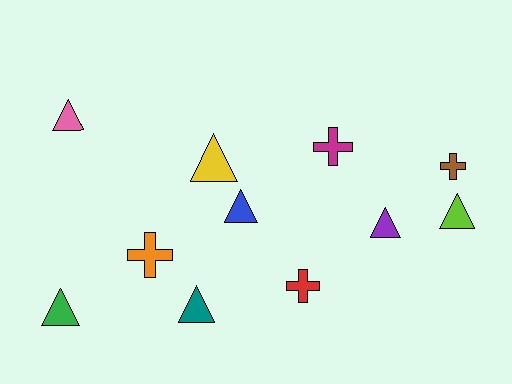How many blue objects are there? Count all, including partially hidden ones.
There is 1 blue object.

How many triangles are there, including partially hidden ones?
There are 7 triangles.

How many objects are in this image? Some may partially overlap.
There are 11 objects.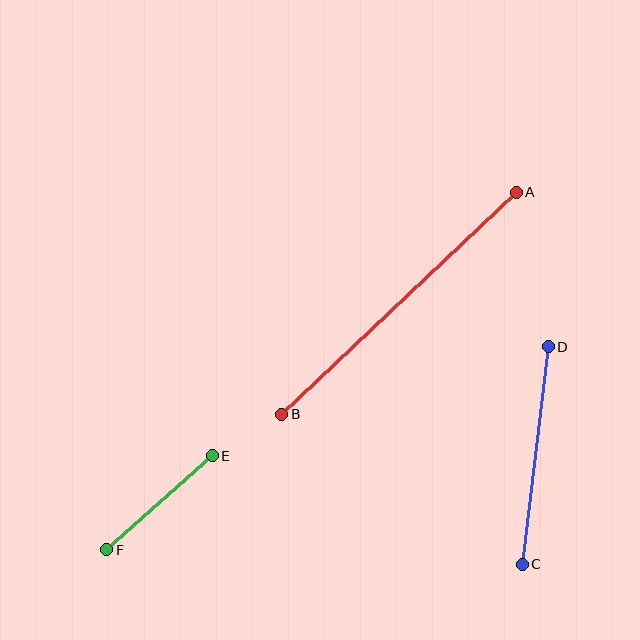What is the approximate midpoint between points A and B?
The midpoint is at approximately (399, 303) pixels.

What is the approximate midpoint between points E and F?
The midpoint is at approximately (159, 503) pixels.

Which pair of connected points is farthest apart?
Points A and B are farthest apart.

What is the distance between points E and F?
The distance is approximately 141 pixels.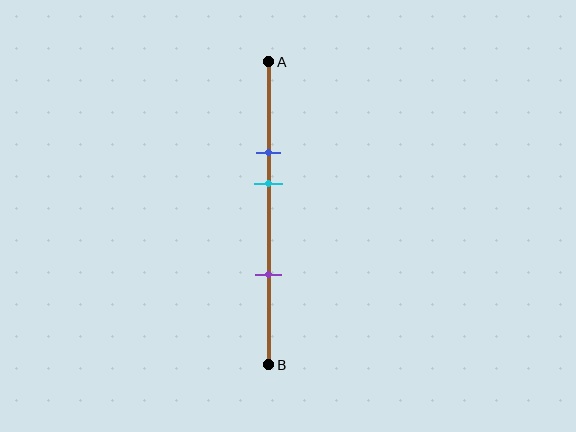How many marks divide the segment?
There are 3 marks dividing the segment.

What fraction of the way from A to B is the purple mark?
The purple mark is approximately 70% (0.7) of the way from A to B.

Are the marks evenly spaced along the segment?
No, the marks are not evenly spaced.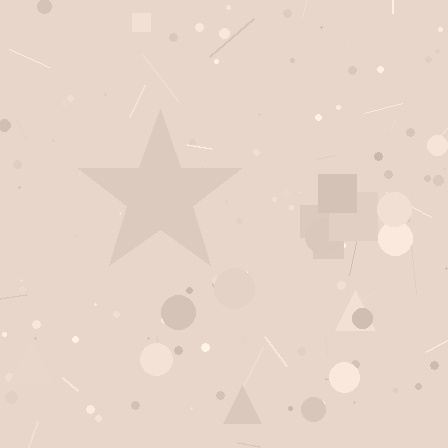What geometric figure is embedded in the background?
A star is embedded in the background.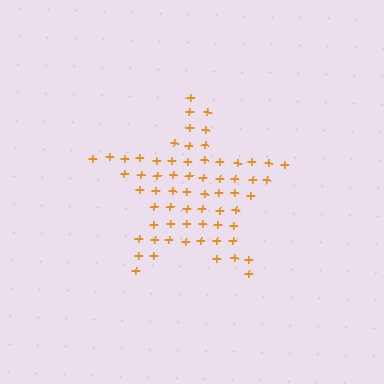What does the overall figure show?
The overall figure shows a star.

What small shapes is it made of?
It is made of small plus signs.